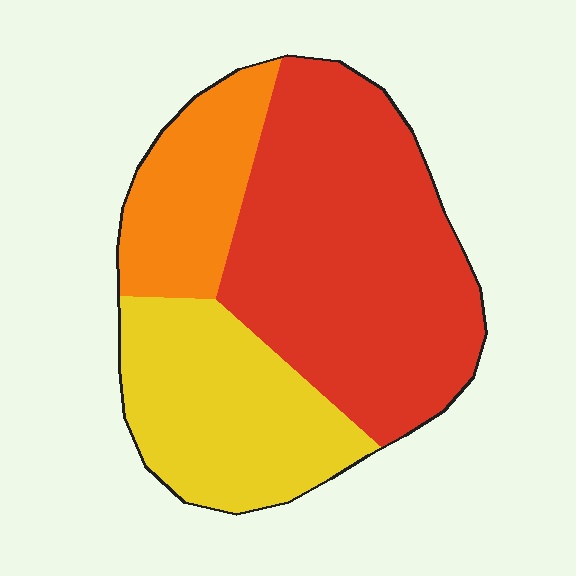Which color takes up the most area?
Red, at roughly 55%.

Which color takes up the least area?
Orange, at roughly 20%.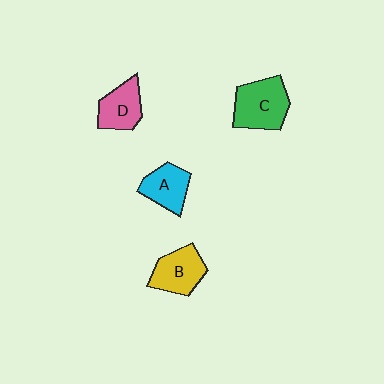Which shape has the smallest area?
Shape A (cyan).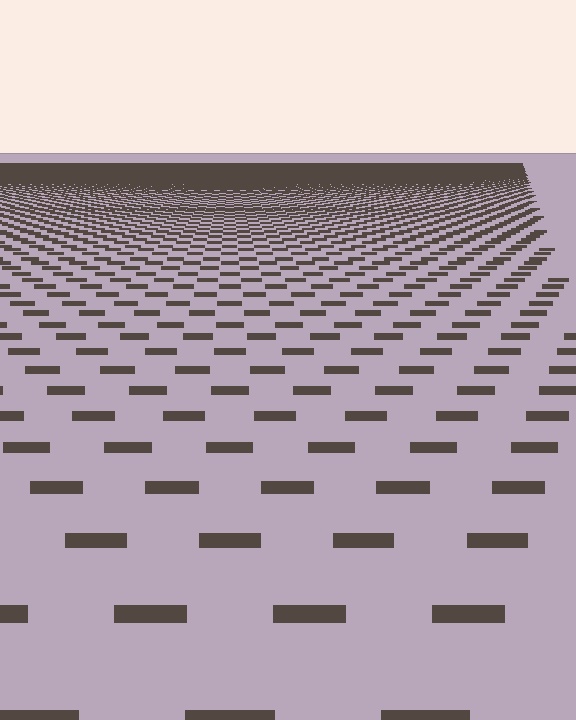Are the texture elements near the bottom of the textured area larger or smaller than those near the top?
Larger. Near the bottom, elements are closer to the viewer and appear at a bigger on-screen size.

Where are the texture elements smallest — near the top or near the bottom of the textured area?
Near the top.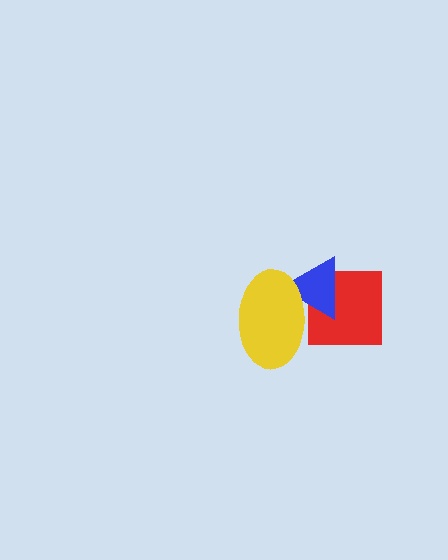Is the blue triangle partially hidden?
Yes, it is partially covered by another shape.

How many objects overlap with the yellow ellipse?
2 objects overlap with the yellow ellipse.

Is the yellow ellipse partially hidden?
No, no other shape covers it.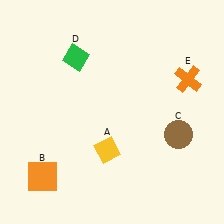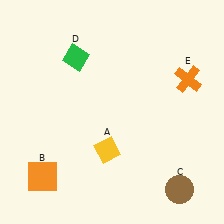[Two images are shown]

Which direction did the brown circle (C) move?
The brown circle (C) moved down.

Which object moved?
The brown circle (C) moved down.